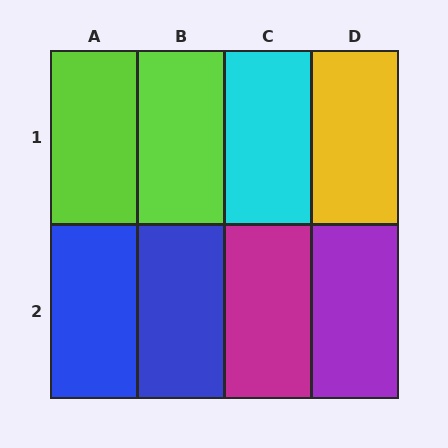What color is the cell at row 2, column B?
Blue.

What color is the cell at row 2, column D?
Purple.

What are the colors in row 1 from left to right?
Lime, lime, cyan, yellow.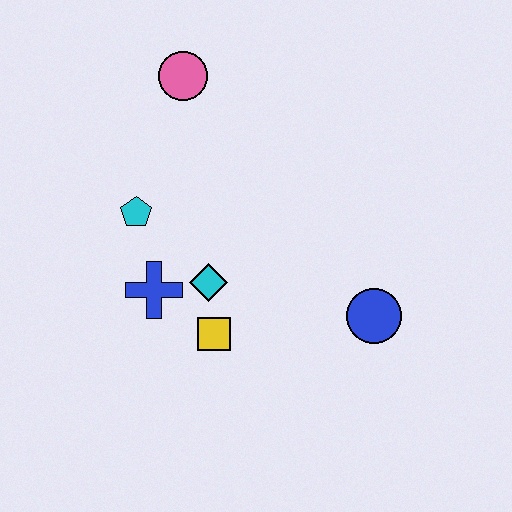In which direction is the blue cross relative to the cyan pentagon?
The blue cross is below the cyan pentagon.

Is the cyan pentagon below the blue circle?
No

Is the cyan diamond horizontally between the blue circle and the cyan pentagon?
Yes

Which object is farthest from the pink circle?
The blue circle is farthest from the pink circle.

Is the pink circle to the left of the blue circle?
Yes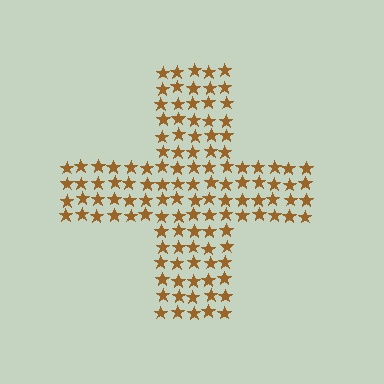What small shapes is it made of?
It is made of small stars.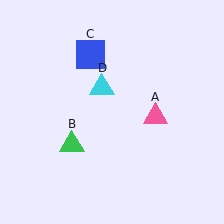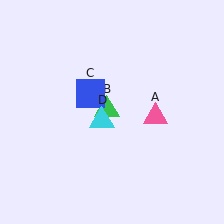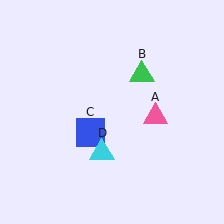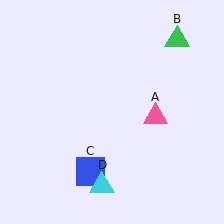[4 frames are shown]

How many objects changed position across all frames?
3 objects changed position: green triangle (object B), blue square (object C), cyan triangle (object D).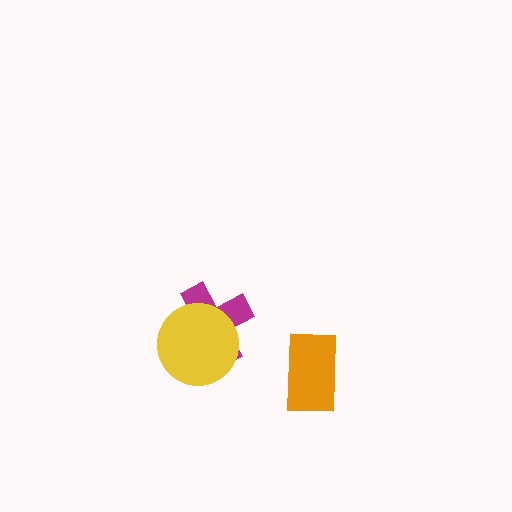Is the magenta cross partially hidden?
Yes, it is partially covered by another shape.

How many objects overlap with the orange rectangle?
0 objects overlap with the orange rectangle.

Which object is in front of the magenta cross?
The yellow circle is in front of the magenta cross.